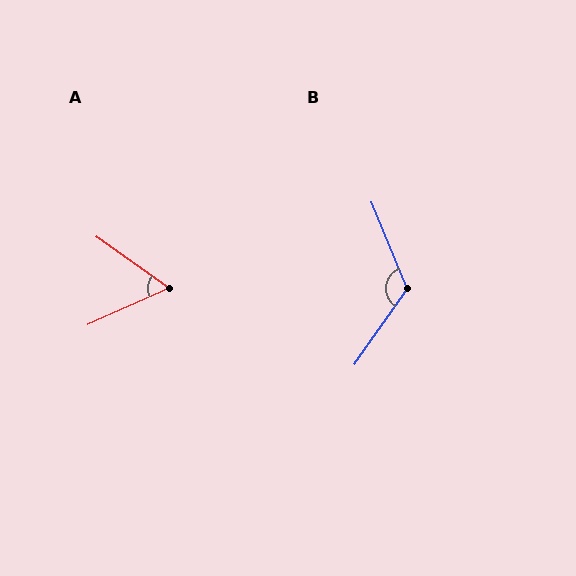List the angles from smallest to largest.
A (59°), B (123°).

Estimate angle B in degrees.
Approximately 123 degrees.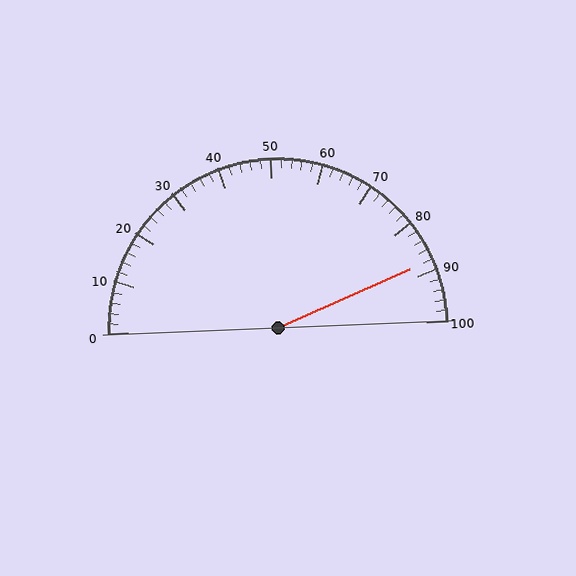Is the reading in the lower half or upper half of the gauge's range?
The reading is in the upper half of the range (0 to 100).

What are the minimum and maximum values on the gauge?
The gauge ranges from 0 to 100.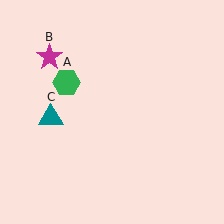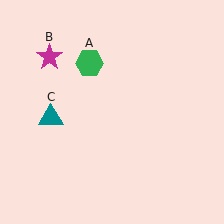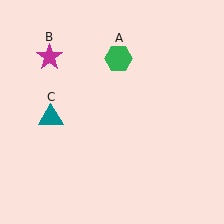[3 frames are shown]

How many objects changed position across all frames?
1 object changed position: green hexagon (object A).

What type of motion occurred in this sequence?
The green hexagon (object A) rotated clockwise around the center of the scene.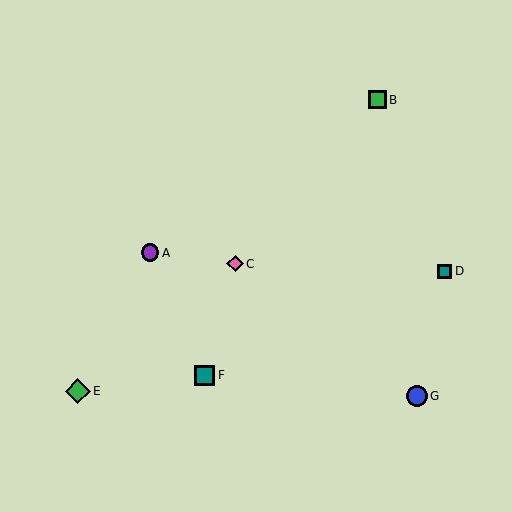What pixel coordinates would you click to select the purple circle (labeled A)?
Click at (150, 253) to select the purple circle A.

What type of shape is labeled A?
Shape A is a purple circle.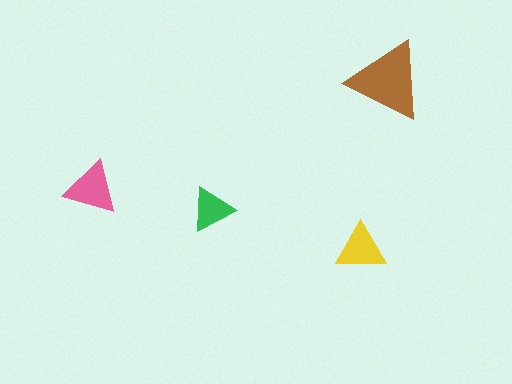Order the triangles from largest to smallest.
the brown one, the pink one, the yellow one, the green one.